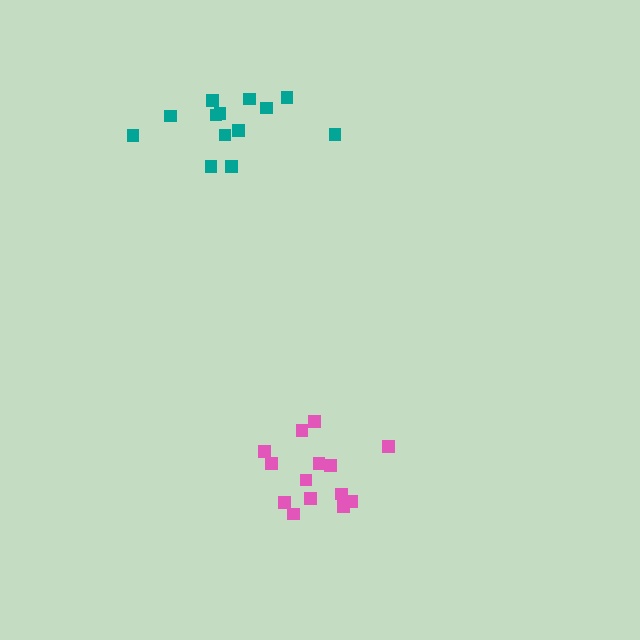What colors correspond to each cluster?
The clusters are colored: teal, pink.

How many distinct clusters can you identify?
There are 2 distinct clusters.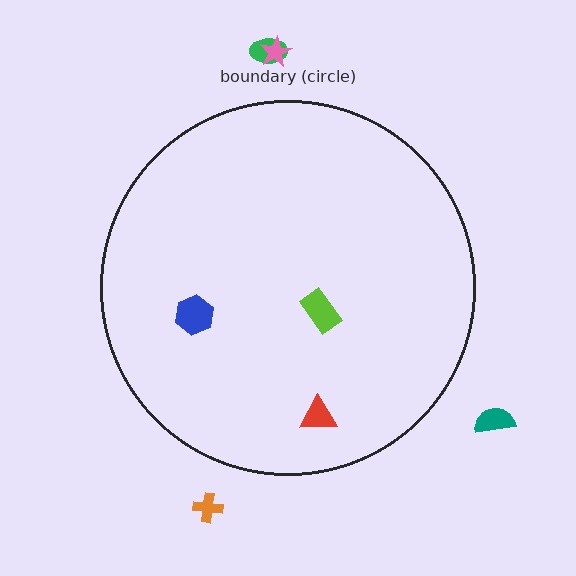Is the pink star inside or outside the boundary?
Outside.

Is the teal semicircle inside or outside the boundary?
Outside.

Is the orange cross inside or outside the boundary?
Outside.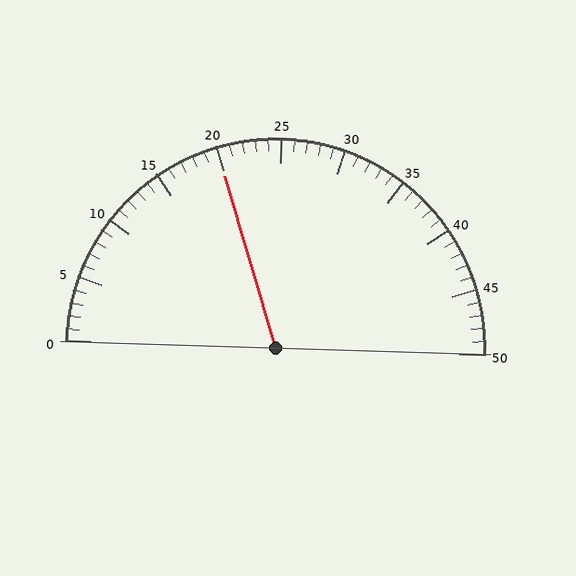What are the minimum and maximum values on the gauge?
The gauge ranges from 0 to 50.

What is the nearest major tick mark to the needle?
The nearest major tick mark is 20.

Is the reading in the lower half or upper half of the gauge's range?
The reading is in the lower half of the range (0 to 50).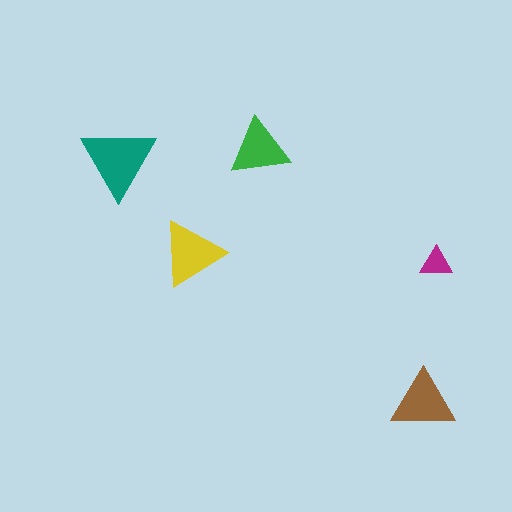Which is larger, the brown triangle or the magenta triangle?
The brown one.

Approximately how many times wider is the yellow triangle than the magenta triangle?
About 2 times wider.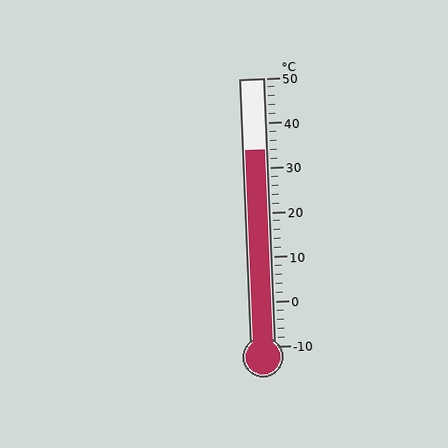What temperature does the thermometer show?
The thermometer shows approximately 34°C.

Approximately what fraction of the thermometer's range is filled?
The thermometer is filled to approximately 75% of its range.